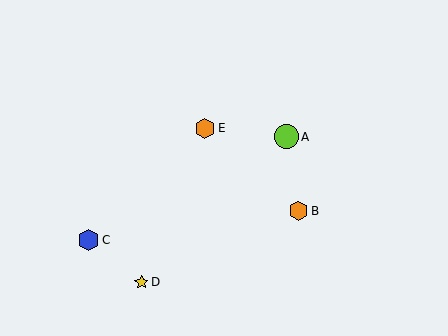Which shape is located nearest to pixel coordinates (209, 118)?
The orange hexagon (labeled E) at (205, 128) is nearest to that location.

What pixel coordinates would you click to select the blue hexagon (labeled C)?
Click at (88, 240) to select the blue hexagon C.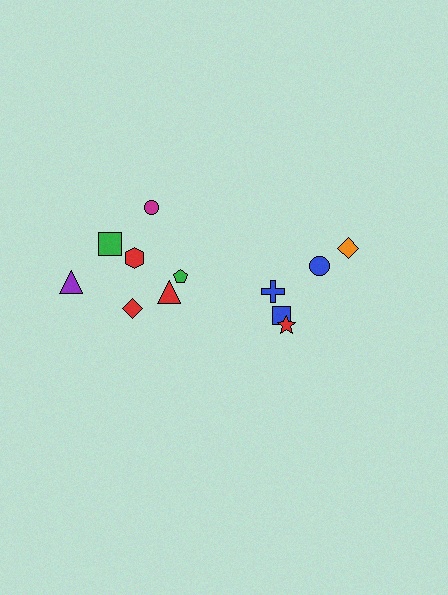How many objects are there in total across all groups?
There are 12 objects.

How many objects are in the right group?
There are 5 objects.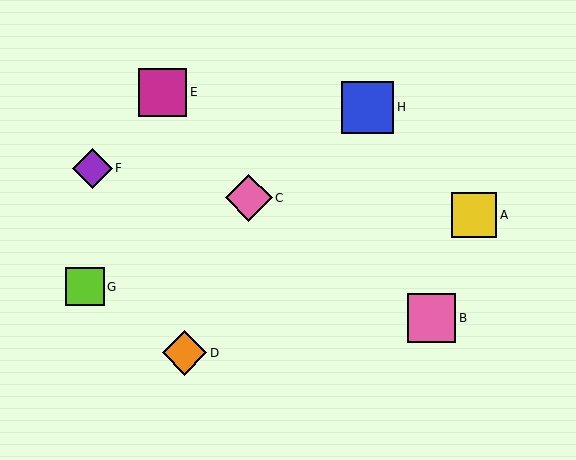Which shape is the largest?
The blue square (labeled H) is the largest.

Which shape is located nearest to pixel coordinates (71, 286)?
The lime square (labeled G) at (85, 287) is nearest to that location.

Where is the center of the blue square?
The center of the blue square is at (368, 107).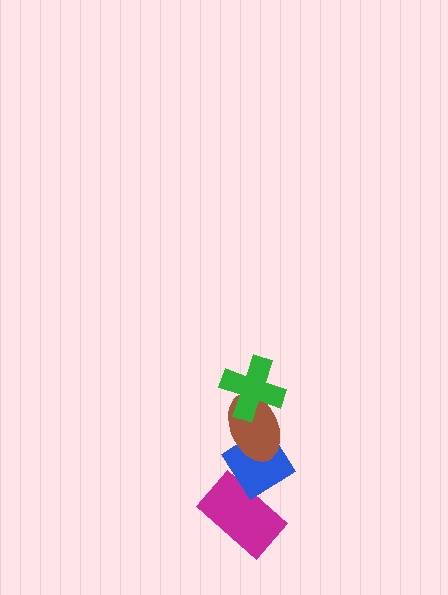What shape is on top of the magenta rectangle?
The blue diamond is on top of the magenta rectangle.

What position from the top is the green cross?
The green cross is 1st from the top.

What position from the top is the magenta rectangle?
The magenta rectangle is 4th from the top.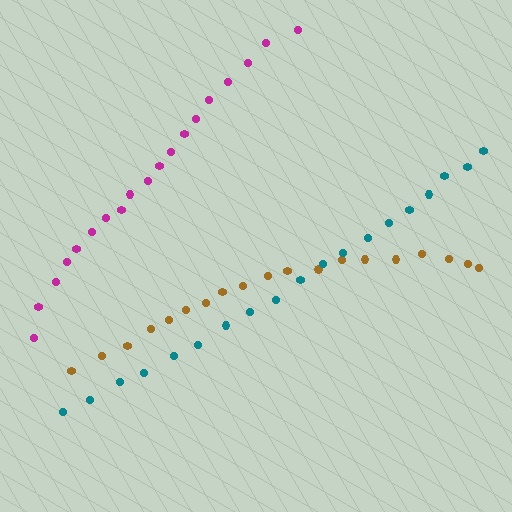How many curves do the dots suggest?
There are 3 distinct paths.